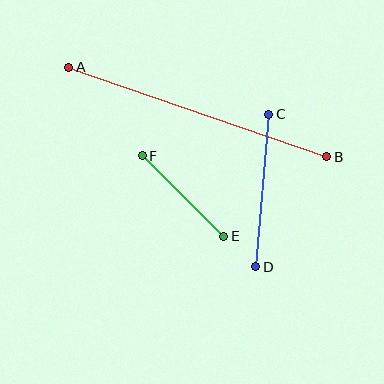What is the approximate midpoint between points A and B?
The midpoint is at approximately (198, 112) pixels.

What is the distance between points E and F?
The distance is approximately 115 pixels.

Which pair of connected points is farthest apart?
Points A and B are farthest apart.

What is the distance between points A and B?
The distance is approximately 273 pixels.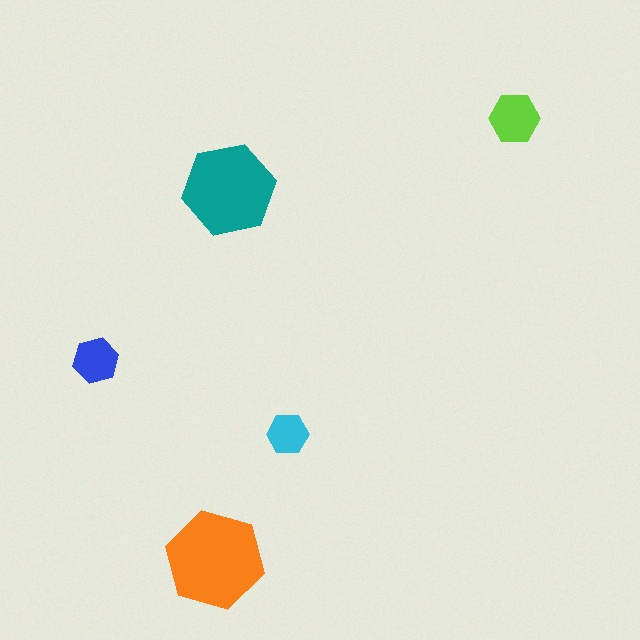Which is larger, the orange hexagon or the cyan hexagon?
The orange one.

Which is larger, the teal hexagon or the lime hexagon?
The teal one.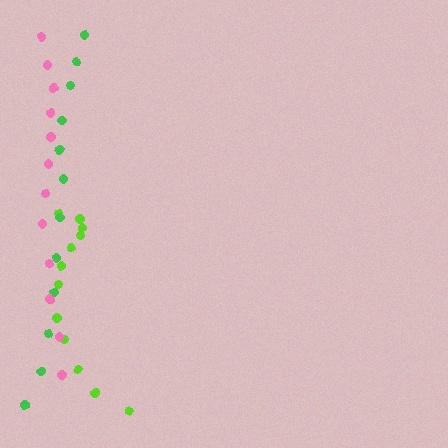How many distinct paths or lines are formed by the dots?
There are 3 distinct paths.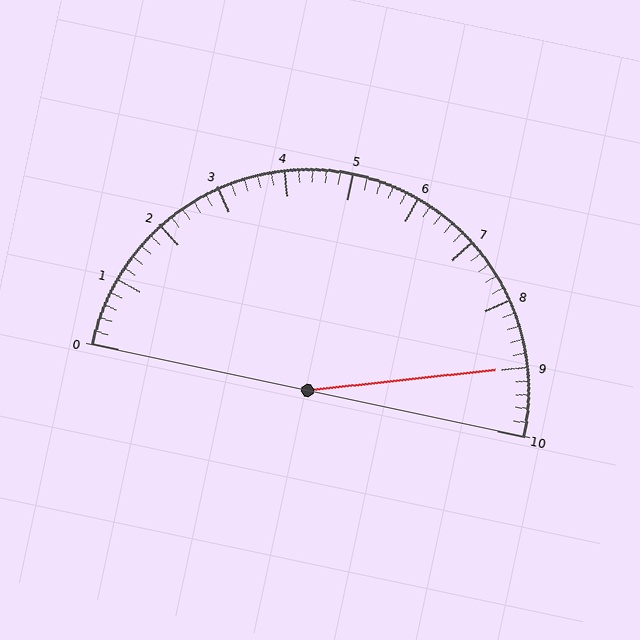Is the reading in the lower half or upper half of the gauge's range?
The reading is in the upper half of the range (0 to 10).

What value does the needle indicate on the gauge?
The needle indicates approximately 9.0.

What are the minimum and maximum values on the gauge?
The gauge ranges from 0 to 10.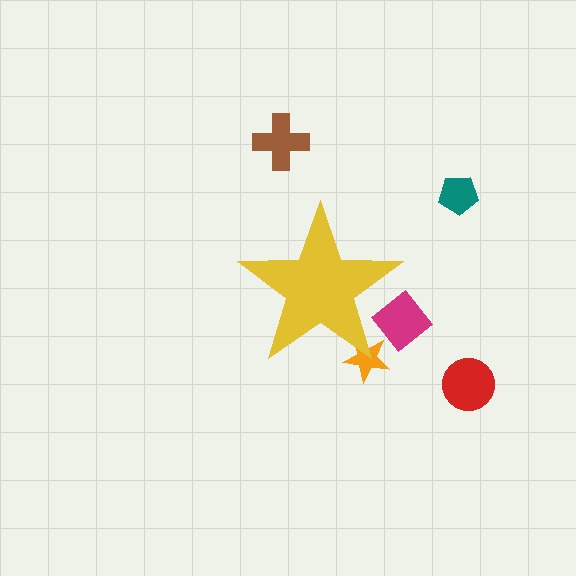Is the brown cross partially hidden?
No, the brown cross is fully visible.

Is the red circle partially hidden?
No, the red circle is fully visible.